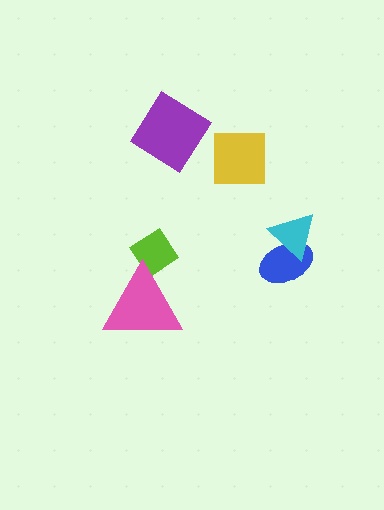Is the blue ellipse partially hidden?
Yes, it is partially covered by another shape.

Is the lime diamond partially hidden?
Yes, it is partially covered by another shape.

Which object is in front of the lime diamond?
The pink triangle is in front of the lime diamond.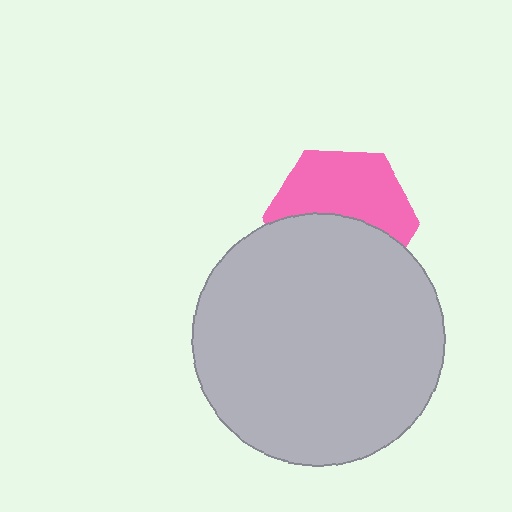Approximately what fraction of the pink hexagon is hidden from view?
Roughly 48% of the pink hexagon is hidden behind the light gray circle.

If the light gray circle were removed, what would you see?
You would see the complete pink hexagon.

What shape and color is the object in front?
The object in front is a light gray circle.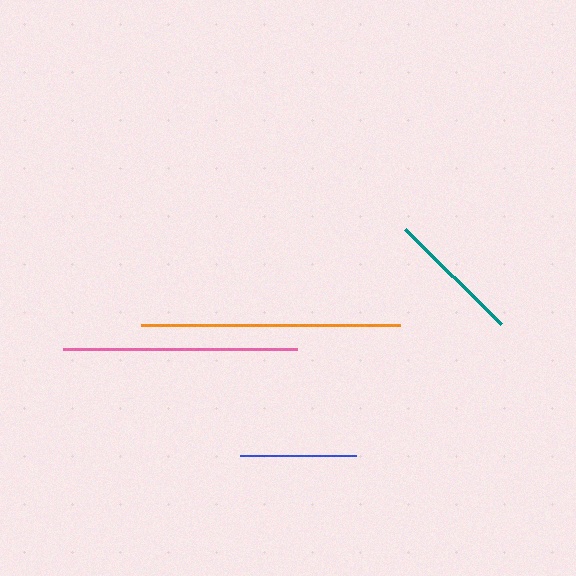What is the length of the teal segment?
The teal segment is approximately 135 pixels long.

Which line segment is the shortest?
The blue line is the shortest at approximately 116 pixels.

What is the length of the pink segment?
The pink segment is approximately 234 pixels long.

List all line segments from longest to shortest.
From longest to shortest: orange, pink, teal, blue.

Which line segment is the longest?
The orange line is the longest at approximately 260 pixels.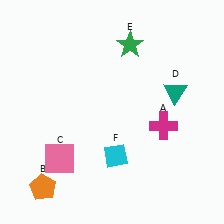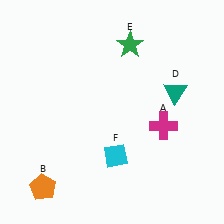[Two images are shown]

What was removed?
The pink square (C) was removed in Image 2.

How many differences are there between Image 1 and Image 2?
There is 1 difference between the two images.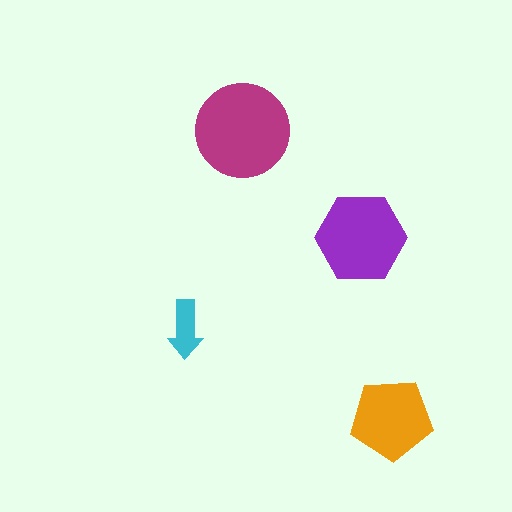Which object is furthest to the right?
The orange pentagon is rightmost.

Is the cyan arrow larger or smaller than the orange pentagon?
Smaller.